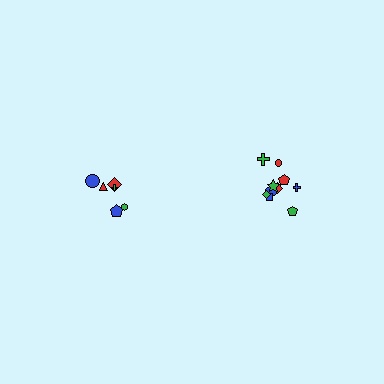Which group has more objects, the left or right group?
The right group.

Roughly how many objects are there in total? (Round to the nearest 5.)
Roughly 15 objects in total.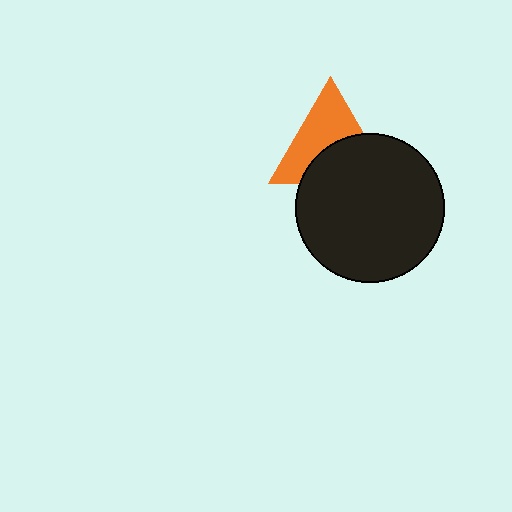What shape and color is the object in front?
The object in front is a black circle.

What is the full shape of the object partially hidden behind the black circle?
The partially hidden object is an orange triangle.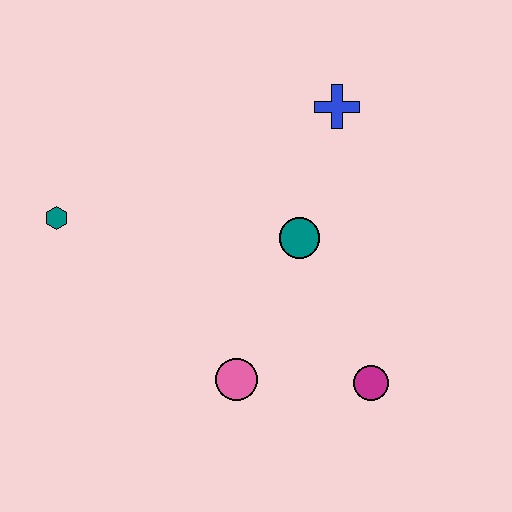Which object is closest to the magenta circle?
The pink circle is closest to the magenta circle.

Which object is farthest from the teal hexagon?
The magenta circle is farthest from the teal hexagon.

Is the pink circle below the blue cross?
Yes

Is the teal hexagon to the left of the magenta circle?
Yes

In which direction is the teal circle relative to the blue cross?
The teal circle is below the blue cross.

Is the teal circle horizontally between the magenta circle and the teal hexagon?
Yes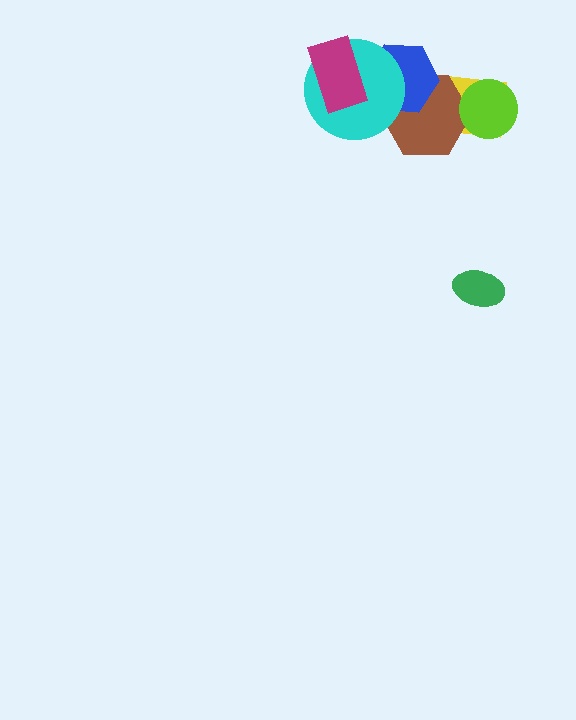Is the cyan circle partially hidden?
Yes, it is partially covered by another shape.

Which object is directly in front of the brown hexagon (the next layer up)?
The blue hexagon is directly in front of the brown hexagon.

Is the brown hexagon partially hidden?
Yes, it is partially covered by another shape.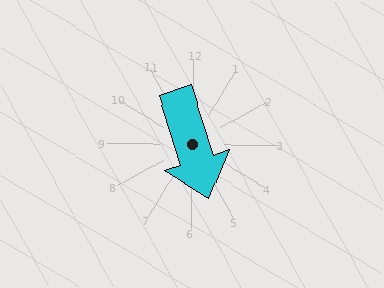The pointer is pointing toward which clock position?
Roughly 5 o'clock.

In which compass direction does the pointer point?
South.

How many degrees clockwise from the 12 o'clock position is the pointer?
Approximately 162 degrees.